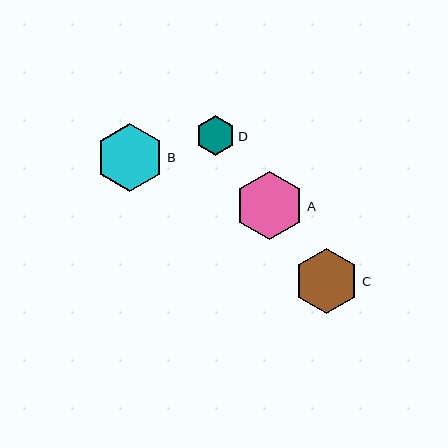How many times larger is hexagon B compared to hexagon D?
Hexagon B is approximately 1.7 times the size of hexagon D.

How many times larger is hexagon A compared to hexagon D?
Hexagon A is approximately 1.7 times the size of hexagon D.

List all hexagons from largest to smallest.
From largest to smallest: A, B, C, D.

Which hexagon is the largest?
Hexagon A is the largest with a size of approximately 68 pixels.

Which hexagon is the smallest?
Hexagon D is the smallest with a size of approximately 40 pixels.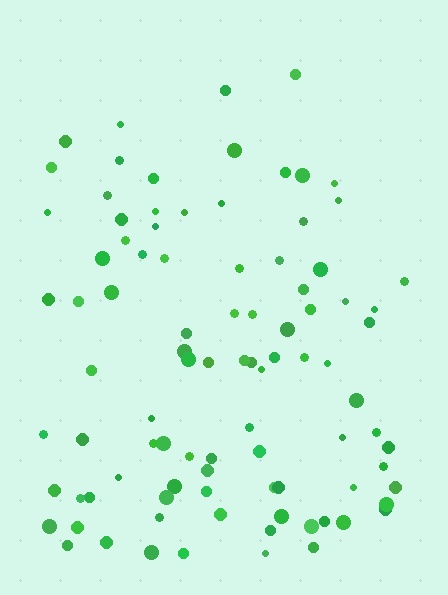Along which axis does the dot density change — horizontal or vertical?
Vertical.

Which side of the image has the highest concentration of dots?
The bottom.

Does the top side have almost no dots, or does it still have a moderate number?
Still a moderate number, just noticeably fewer than the bottom.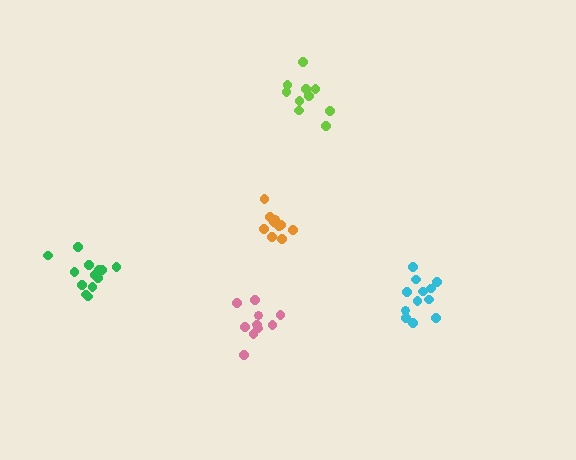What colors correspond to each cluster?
The clusters are colored: orange, pink, lime, green, cyan.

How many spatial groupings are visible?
There are 5 spatial groupings.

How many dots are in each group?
Group 1: 10 dots, Group 2: 10 dots, Group 3: 10 dots, Group 4: 13 dots, Group 5: 12 dots (55 total).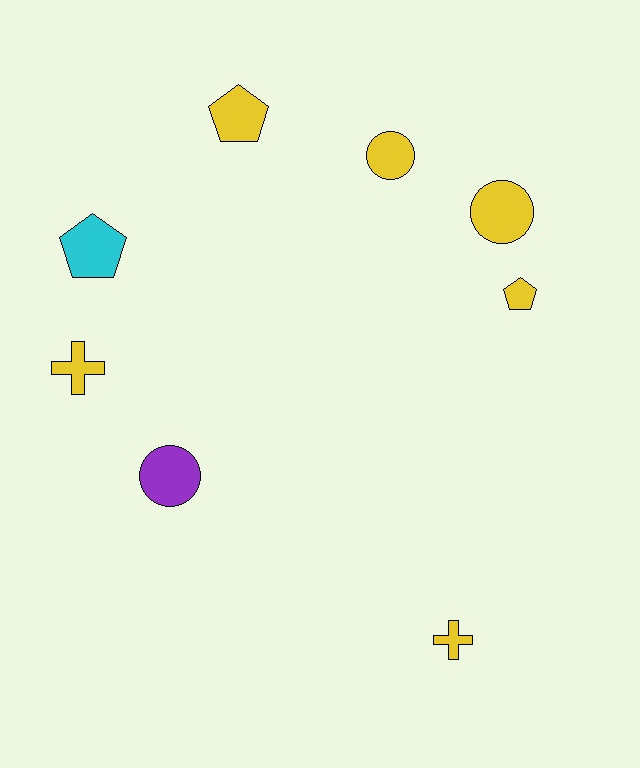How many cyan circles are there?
There are no cyan circles.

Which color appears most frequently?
Yellow, with 6 objects.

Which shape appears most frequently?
Circle, with 3 objects.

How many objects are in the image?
There are 8 objects.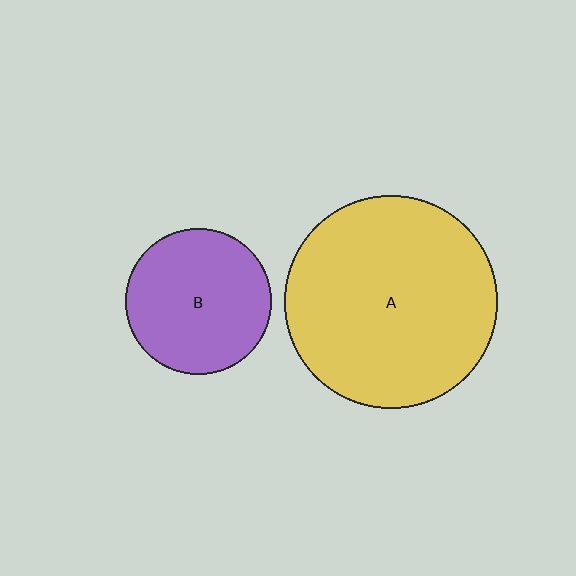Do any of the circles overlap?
No, none of the circles overlap.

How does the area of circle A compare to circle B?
Approximately 2.1 times.